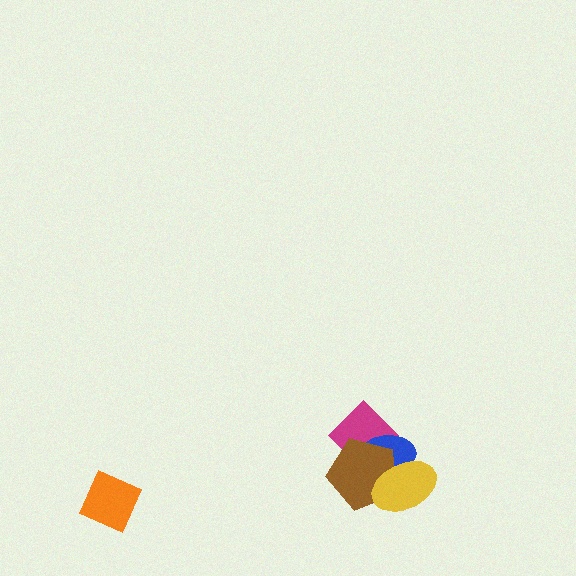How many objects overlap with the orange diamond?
0 objects overlap with the orange diamond.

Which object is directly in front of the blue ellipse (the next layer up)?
The brown pentagon is directly in front of the blue ellipse.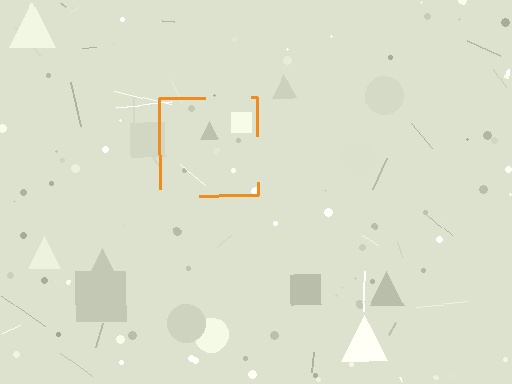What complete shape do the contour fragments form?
The contour fragments form a square.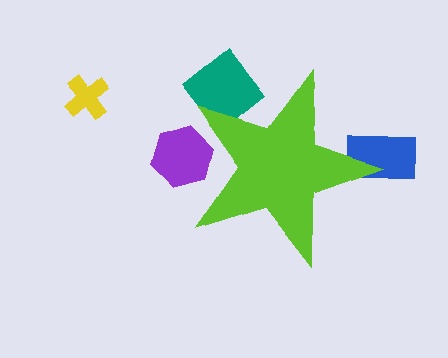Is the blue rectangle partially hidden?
Yes, the blue rectangle is partially hidden behind the lime star.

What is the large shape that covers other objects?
A lime star.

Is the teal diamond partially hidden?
Yes, the teal diamond is partially hidden behind the lime star.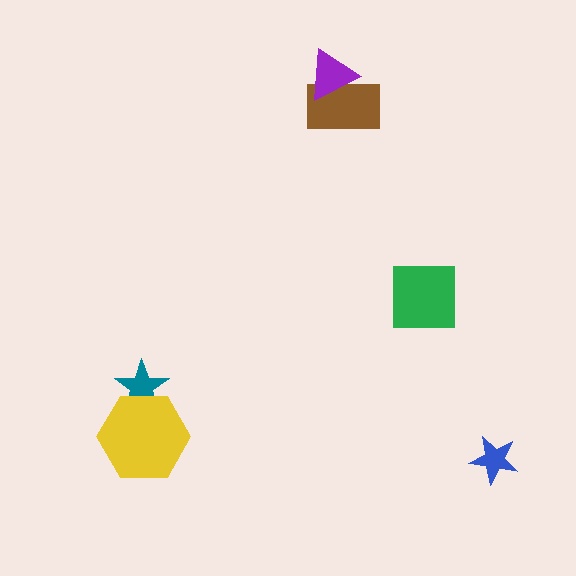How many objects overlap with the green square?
0 objects overlap with the green square.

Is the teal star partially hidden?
Yes, it is partially covered by another shape.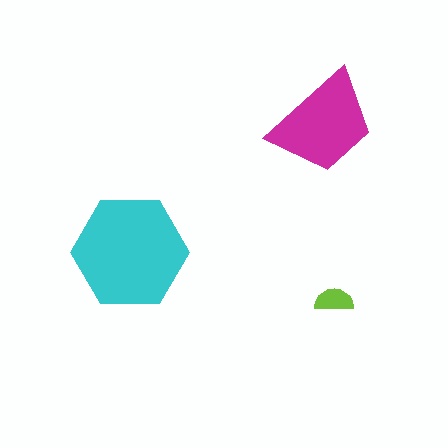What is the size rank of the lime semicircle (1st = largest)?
3rd.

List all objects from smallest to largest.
The lime semicircle, the magenta trapezoid, the cyan hexagon.